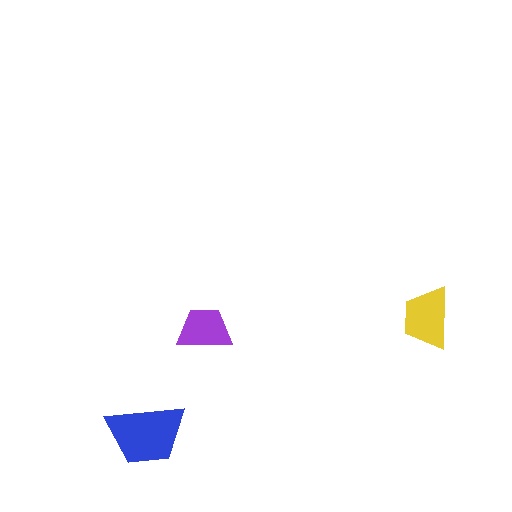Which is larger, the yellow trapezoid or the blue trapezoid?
The blue one.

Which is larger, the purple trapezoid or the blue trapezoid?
The blue one.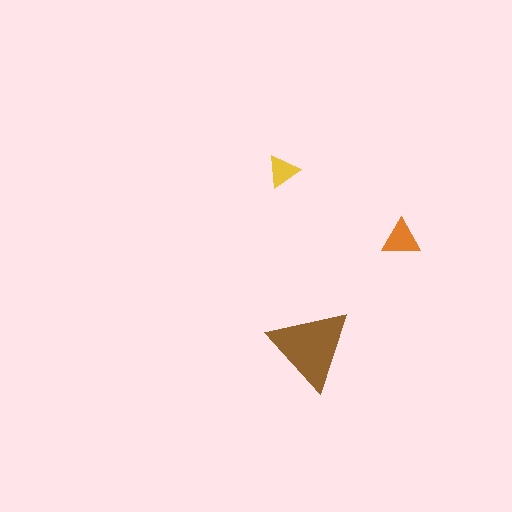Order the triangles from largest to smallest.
the brown one, the orange one, the yellow one.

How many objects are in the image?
There are 3 objects in the image.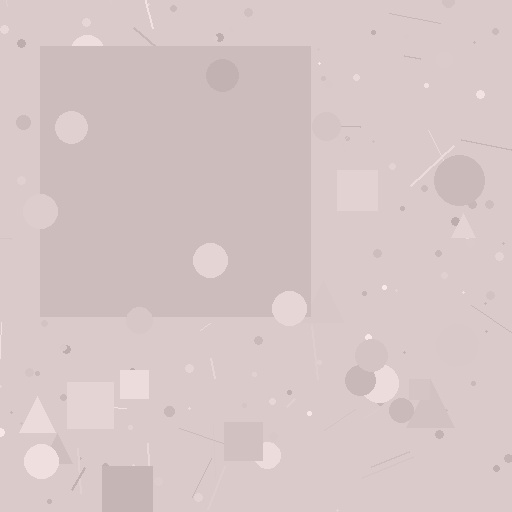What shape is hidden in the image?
A square is hidden in the image.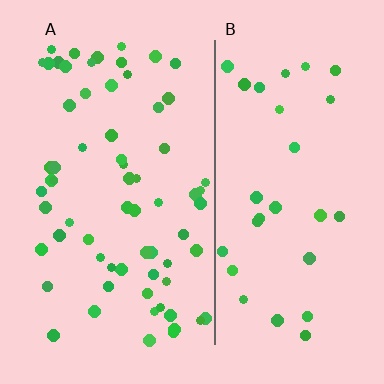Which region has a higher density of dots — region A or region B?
A (the left).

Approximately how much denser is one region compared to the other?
Approximately 2.2× — region A over region B.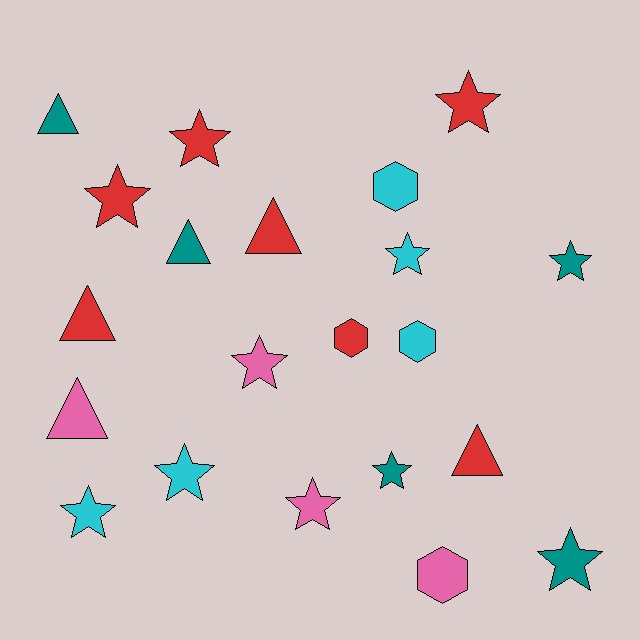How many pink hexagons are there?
There is 1 pink hexagon.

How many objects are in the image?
There are 21 objects.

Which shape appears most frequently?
Star, with 11 objects.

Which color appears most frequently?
Red, with 7 objects.